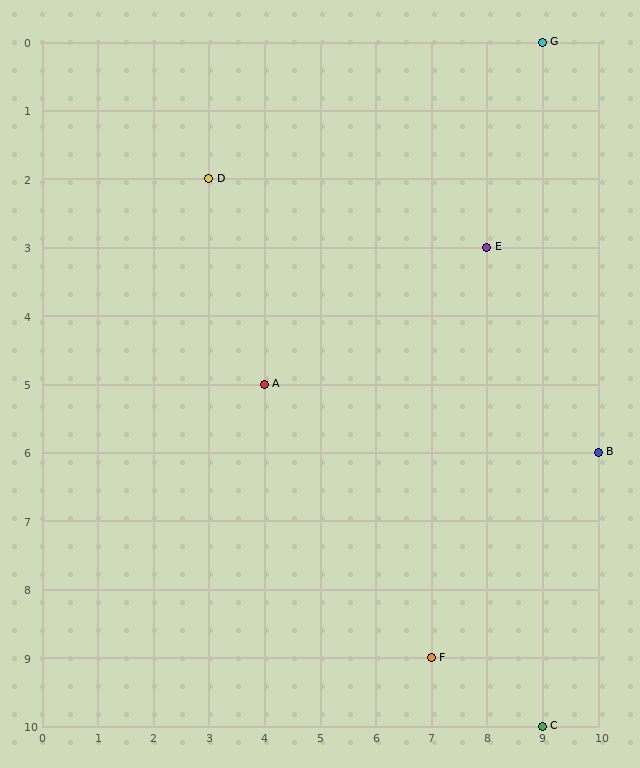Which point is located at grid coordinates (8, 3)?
Point E is at (8, 3).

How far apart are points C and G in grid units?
Points C and G are 10 rows apart.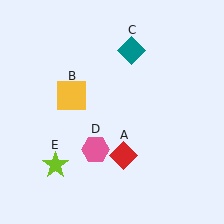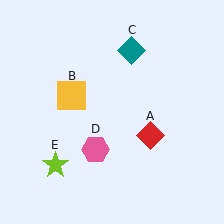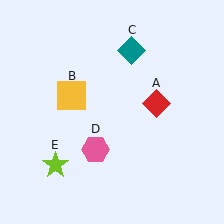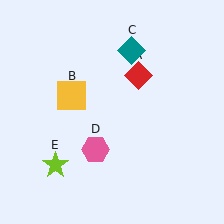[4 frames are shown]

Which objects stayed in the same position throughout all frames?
Yellow square (object B) and teal diamond (object C) and pink hexagon (object D) and lime star (object E) remained stationary.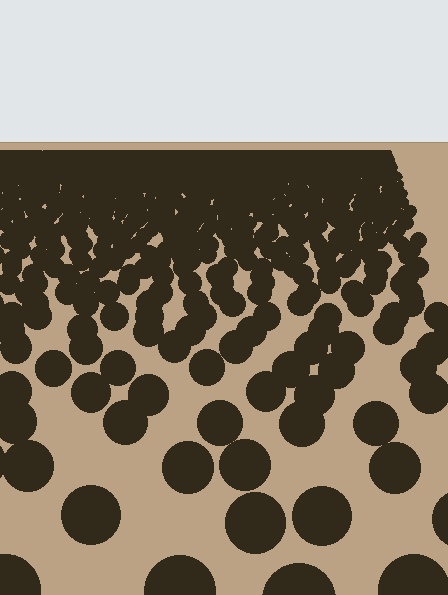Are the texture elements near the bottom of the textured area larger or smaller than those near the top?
Larger. Near the bottom, elements are closer to the viewer and appear at a bigger on-screen size.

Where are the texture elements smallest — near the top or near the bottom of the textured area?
Near the top.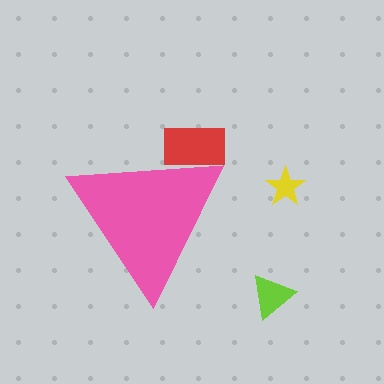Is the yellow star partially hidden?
No, the yellow star is fully visible.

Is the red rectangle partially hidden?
Yes, the red rectangle is partially hidden behind the pink triangle.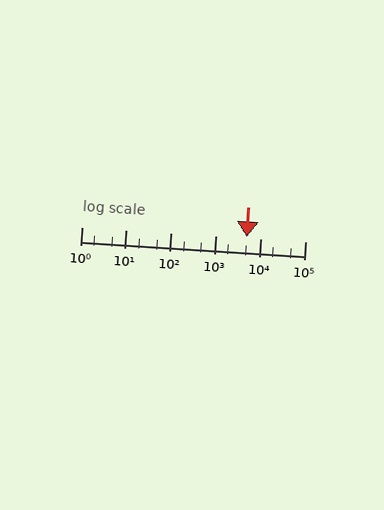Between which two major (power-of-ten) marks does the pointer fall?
The pointer is between 1000 and 10000.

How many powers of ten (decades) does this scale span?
The scale spans 5 decades, from 1 to 100000.